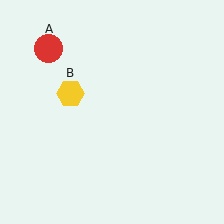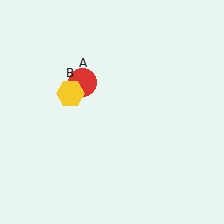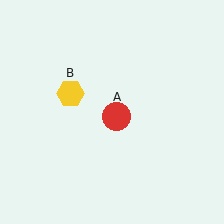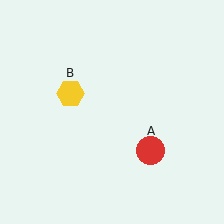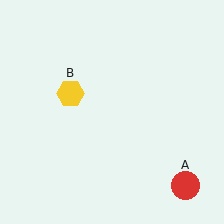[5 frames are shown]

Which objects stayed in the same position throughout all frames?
Yellow hexagon (object B) remained stationary.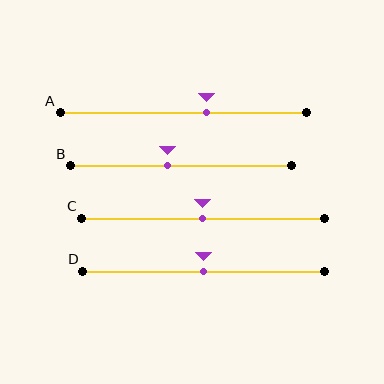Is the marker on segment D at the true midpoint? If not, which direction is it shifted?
Yes, the marker on segment D is at the true midpoint.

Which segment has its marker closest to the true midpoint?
Segment C has its marker closest to the true midpoint.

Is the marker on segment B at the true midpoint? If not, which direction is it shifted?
No, the marker on segment B is shifted to the left by about 6% of the segment length.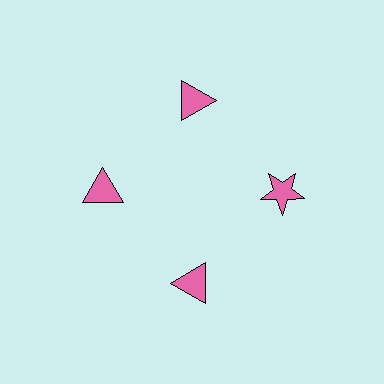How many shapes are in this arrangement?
There are 4 shapes arranged in a ring pattern.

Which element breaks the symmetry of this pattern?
The pink star at roughly the 3 o'clock position breaks the symmetry. All other shapes are pink triangles.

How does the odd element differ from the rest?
It has a different shape: star instead of triangle.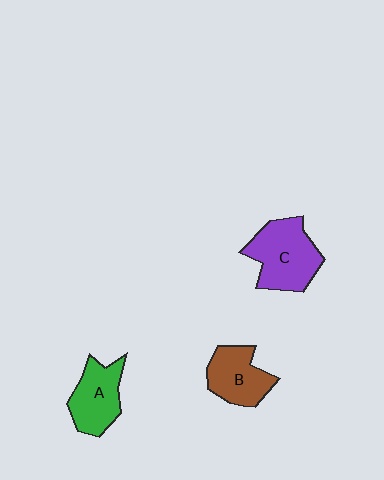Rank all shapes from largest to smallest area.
From largest to smallest: C (purple), A (green), B (brown).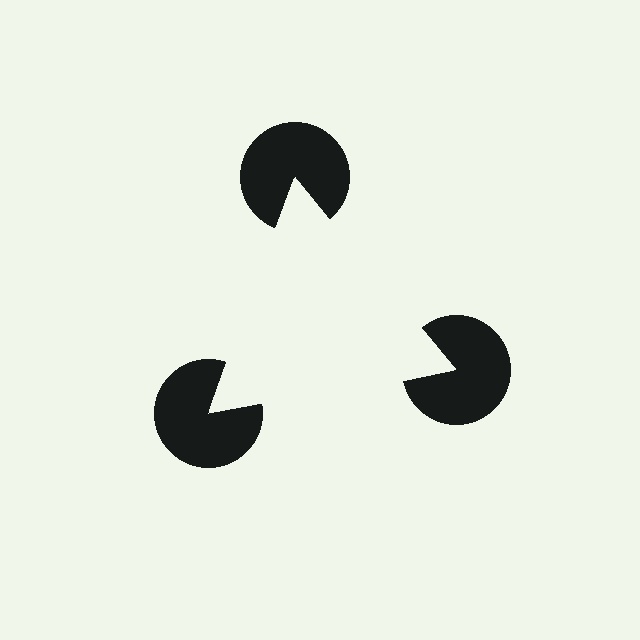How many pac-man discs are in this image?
There are 3 — one at each vertex of the illusory triangle.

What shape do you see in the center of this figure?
An illusory triangle — its edges are inferred from the aligned wedge cuts in the pac-man discs, not physically drawn.